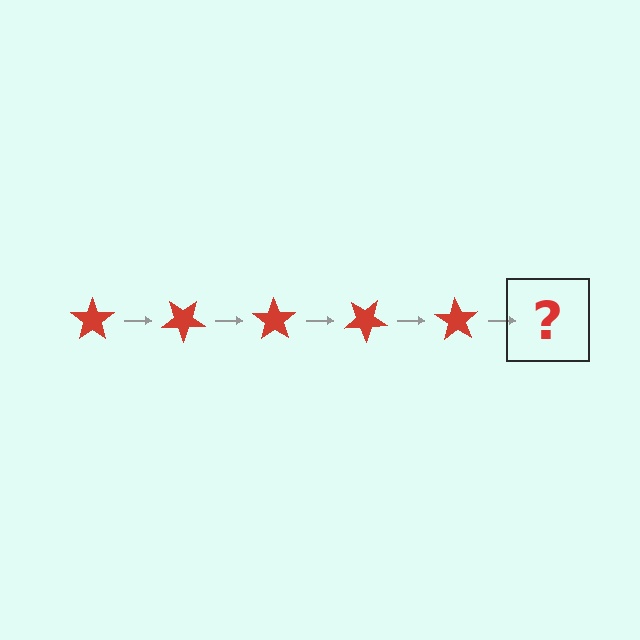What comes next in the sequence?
The next element should be a red star rotated 175 degrees.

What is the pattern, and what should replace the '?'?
The pattern is that the star rotates 35 degrees each step. The '?' should be a red star rotated 175 degrees.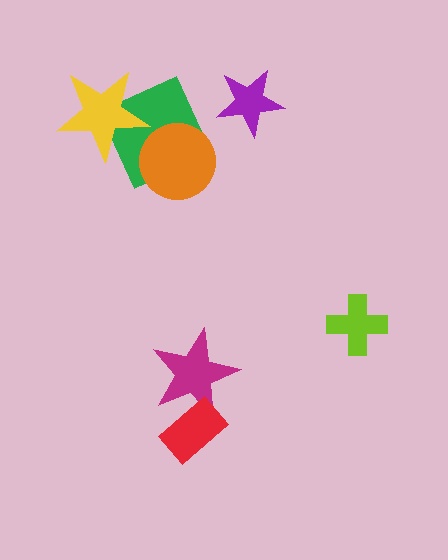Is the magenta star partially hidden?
Yes, it is partially covered by another shape.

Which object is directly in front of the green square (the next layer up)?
The orange circle is directly in front of the green square.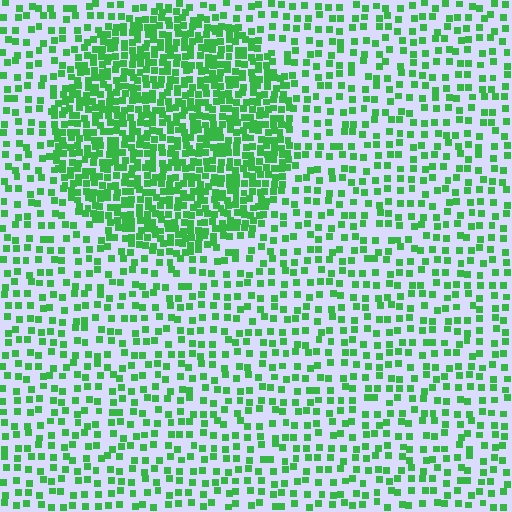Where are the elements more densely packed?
The elements are more densely packed inside the circle boundary.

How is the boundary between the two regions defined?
The boundary is defined by a change in element density (approximately 2.4x ratio). All elements are the same color, size, and shape.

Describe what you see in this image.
The image contains small green elements arranged at two different densities. A circle-shaped region is visible where the elements are more densely packed than the surrounding area.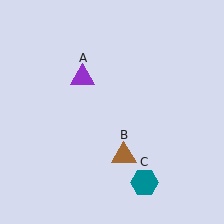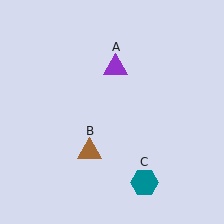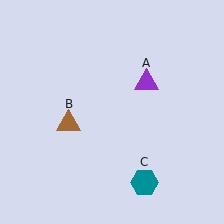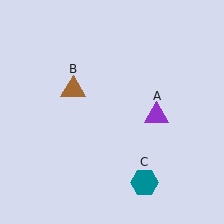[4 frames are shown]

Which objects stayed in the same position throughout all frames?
Teal hexagon (object C) remained stationary.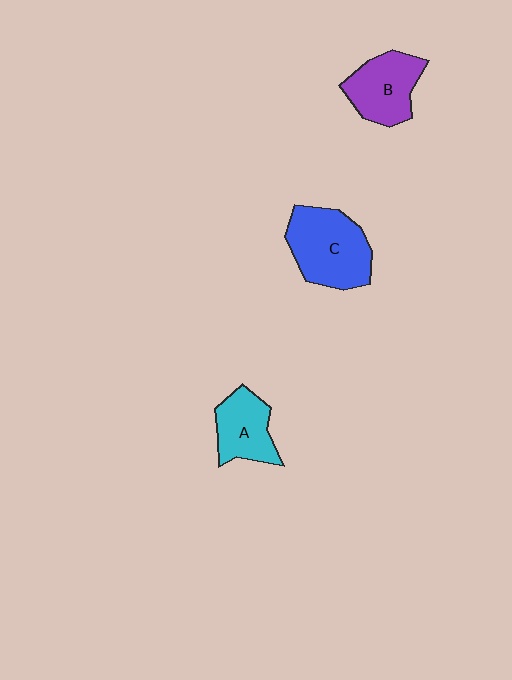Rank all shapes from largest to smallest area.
From largest to smallest: C (blue), B (purple), A (cyan).